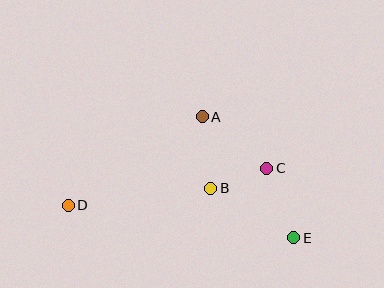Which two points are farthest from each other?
Points D and E are farthest from each other.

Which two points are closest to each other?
Points B and C are closest to each other.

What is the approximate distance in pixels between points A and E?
The distance between A and E is approximately 152 pixels.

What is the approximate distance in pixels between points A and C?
The distance between A and C is approximately 83 pixels.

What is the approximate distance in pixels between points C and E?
The distance between C and E is approximately 74 pixels.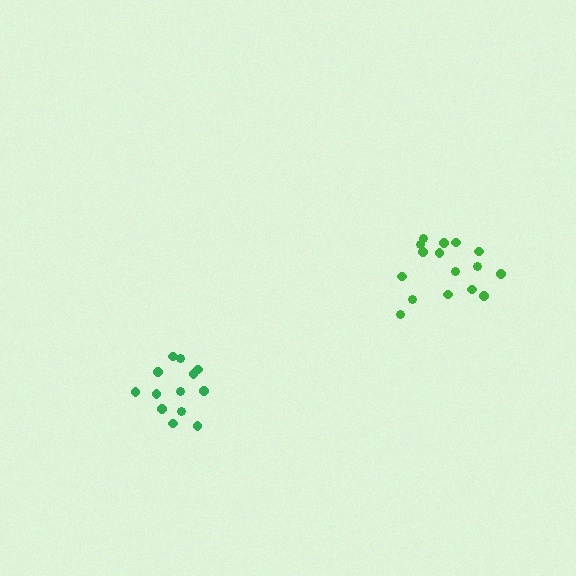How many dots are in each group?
Group 1: 16 dots, Group 2: 13 dots (29 total).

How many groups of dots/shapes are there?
There are 2 groups.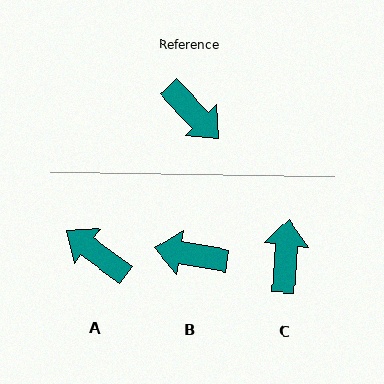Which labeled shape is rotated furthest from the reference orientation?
A, about 171 degrees away.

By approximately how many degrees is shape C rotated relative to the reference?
Approximately 131 degrees counter-clockwise.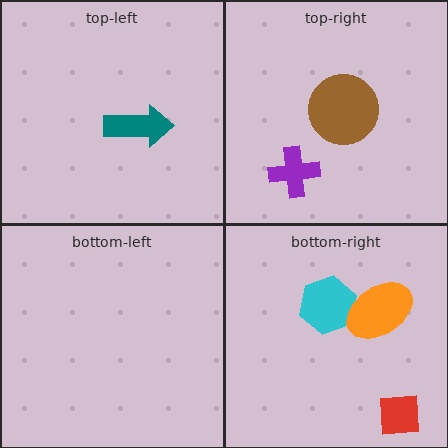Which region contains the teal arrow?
The top-left region.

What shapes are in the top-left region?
The teal arrow.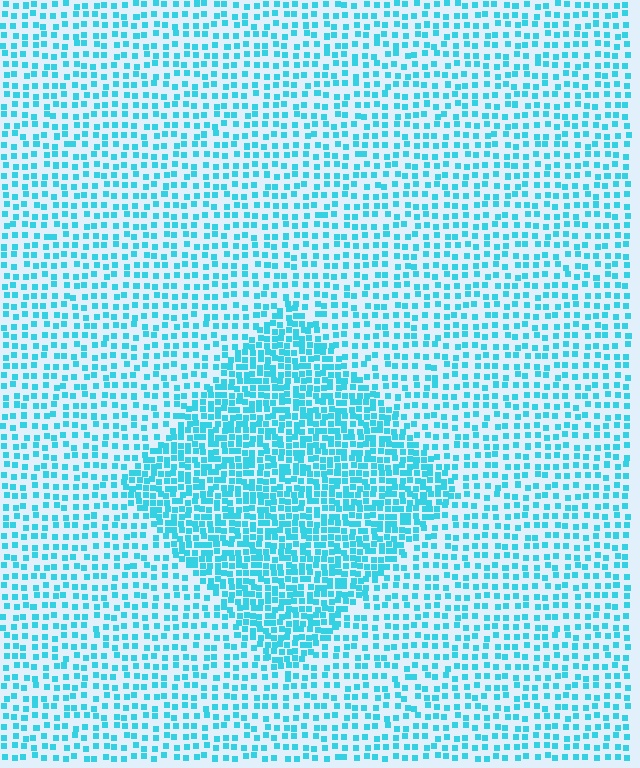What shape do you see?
I see a diamond.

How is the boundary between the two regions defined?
The boundary is defined by a change in element density (approximately 2.0x ratio). All elements are the same color, size, and shape.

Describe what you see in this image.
The image contains small cyan elements arranged at two different densities. A diamond-shaped region is visible where the elements are more densely packed than the surrounding area.